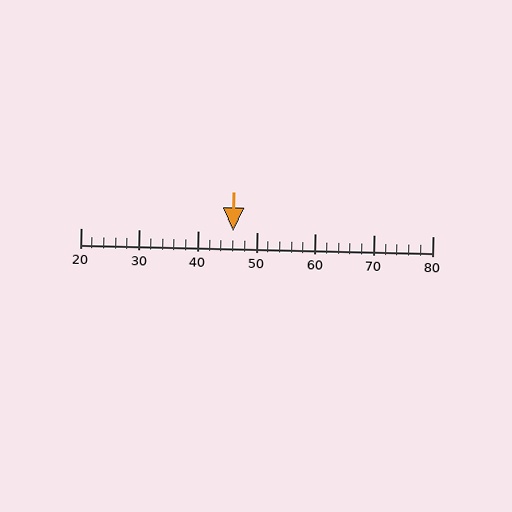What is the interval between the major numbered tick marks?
The major tick marks are spaced 10 units apart.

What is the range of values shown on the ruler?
The ruler shows values from 20 to 80.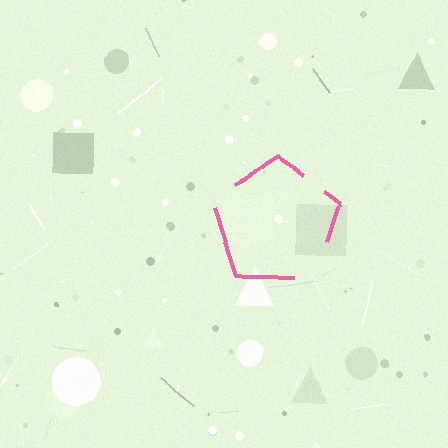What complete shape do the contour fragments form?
The contour fragments form a pentagon.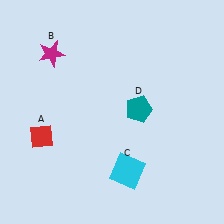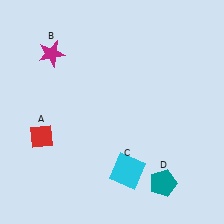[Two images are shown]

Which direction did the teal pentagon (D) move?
The teal pentagon (D) moved down.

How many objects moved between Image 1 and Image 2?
1 object moved between the two images.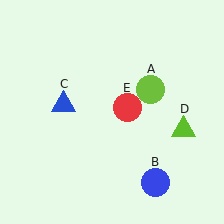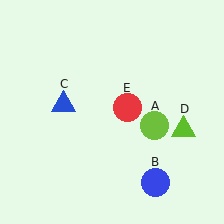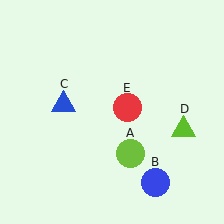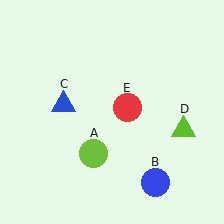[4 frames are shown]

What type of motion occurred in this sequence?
The lime circle (object A) rotated clockwise around the center of the scene.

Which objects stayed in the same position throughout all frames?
Blue circle (object B) and blue triangle (object C) and lime triangle (object D) and red circle (object E) remained stationary.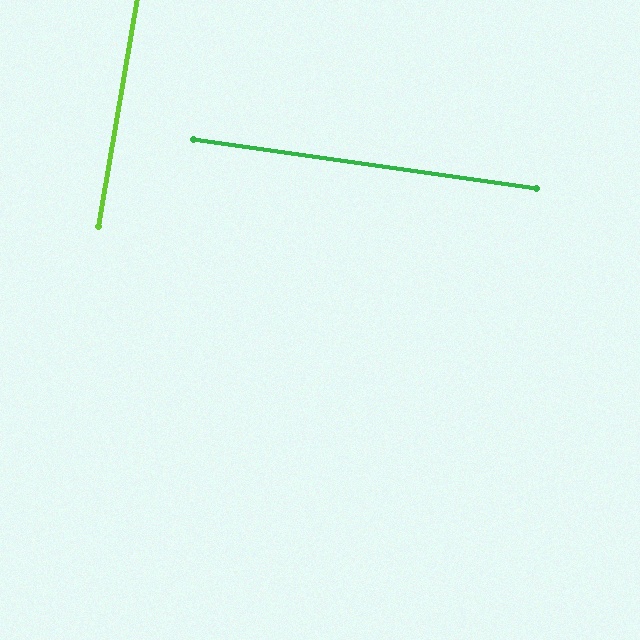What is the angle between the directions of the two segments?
Approximately 88 degrees.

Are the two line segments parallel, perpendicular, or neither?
Perpendicular — they meet at approximately 88°.